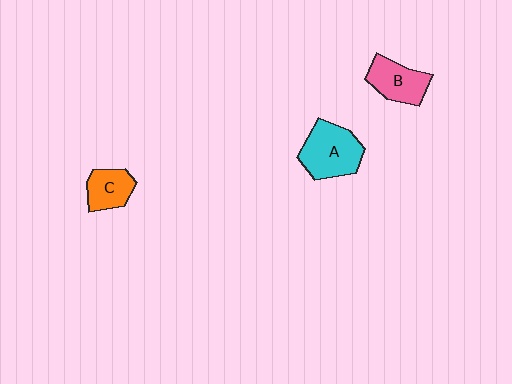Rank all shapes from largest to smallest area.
From largest to smallest: A (cyan), B (pink), C (orange).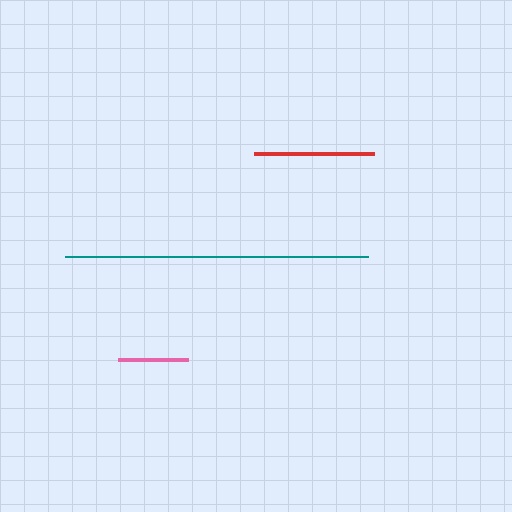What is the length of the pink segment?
The pink segment is approximately 70 pixels long.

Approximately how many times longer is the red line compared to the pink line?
The red line is approximately 1.7 times the length of the pink line.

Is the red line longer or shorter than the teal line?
The teal line is longer than the red line.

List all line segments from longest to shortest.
From longest to shortest: teal, red, pink.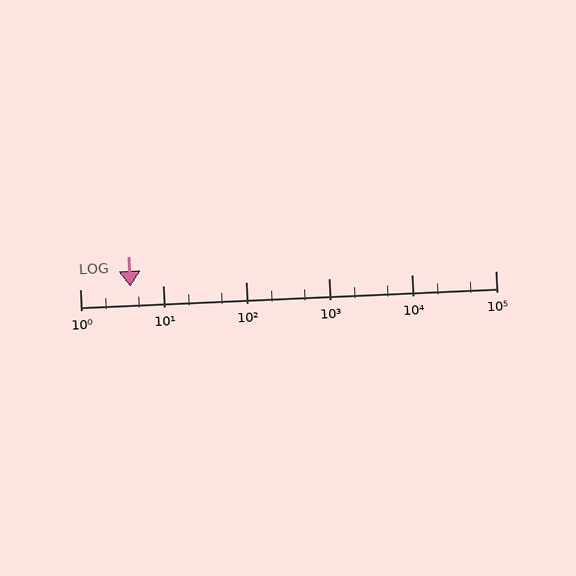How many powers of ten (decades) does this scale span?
The scale spans 5 decades, from 1 to 100000.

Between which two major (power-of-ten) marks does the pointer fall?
The pointer is between 1 and 10.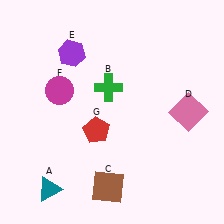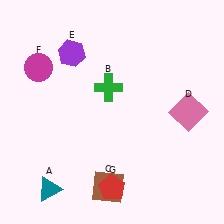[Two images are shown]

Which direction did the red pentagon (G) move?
The red pentagon (G) moved down.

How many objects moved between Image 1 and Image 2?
2 objects moved between the two images.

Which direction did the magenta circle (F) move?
The magenta circle (F) moved up.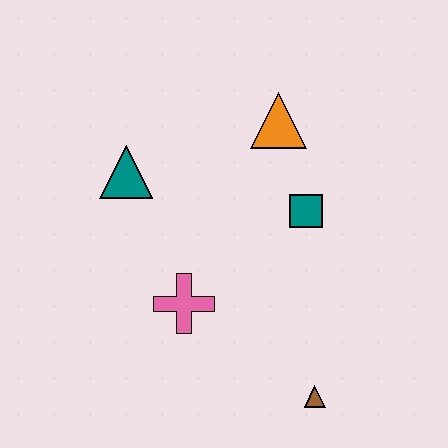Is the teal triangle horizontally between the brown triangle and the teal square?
No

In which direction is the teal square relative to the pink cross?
The teal square is to the right of the pink cross.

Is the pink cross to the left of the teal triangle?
No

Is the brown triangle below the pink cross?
Yes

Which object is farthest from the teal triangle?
The brown triangle is farthest from the teal triangle.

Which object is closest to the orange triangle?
The teal square is closest to the orange triangle.